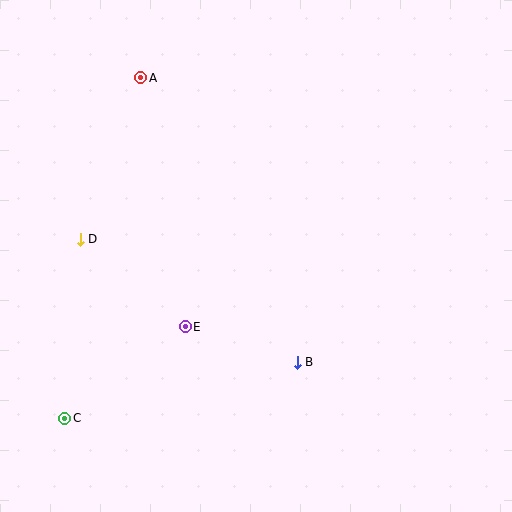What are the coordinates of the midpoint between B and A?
The midpoint between B and A is at (219, 220).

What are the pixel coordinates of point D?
Point D is at (80, 239).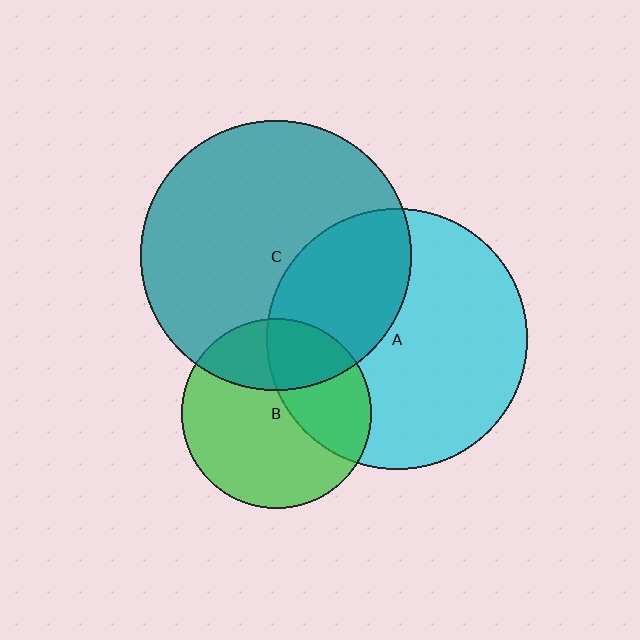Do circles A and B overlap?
Yes.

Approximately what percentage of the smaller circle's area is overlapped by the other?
Approximately 35%.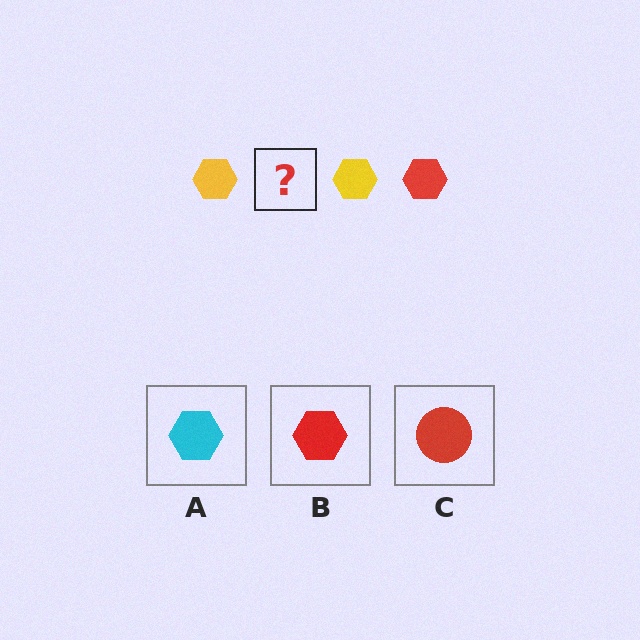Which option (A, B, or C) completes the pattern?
B.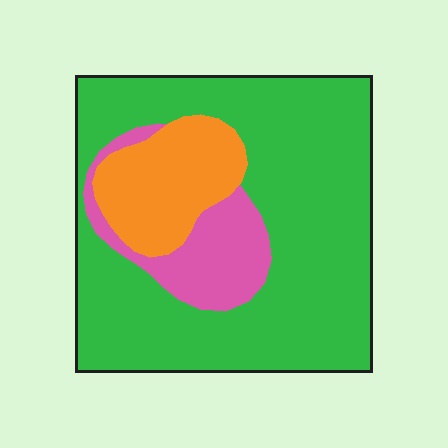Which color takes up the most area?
Green, at roughly 70%.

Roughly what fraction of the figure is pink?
Pink takes up about one eighth (1/8) of the figure.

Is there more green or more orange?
Green.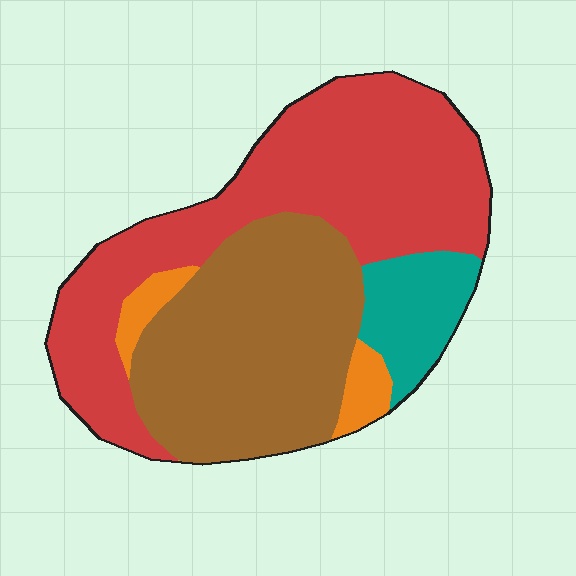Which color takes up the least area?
Orange, at roughly 5%.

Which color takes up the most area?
Red, at roughly 45%.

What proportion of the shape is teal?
Teal takes up about one tenth (1/10) of the shape.